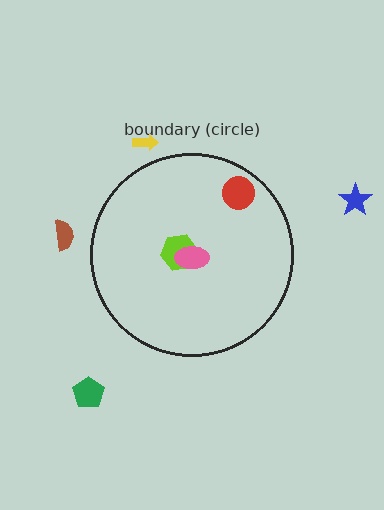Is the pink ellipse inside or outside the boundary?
Inside.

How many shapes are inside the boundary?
3 inside, 4 outside.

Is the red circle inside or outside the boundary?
Inside.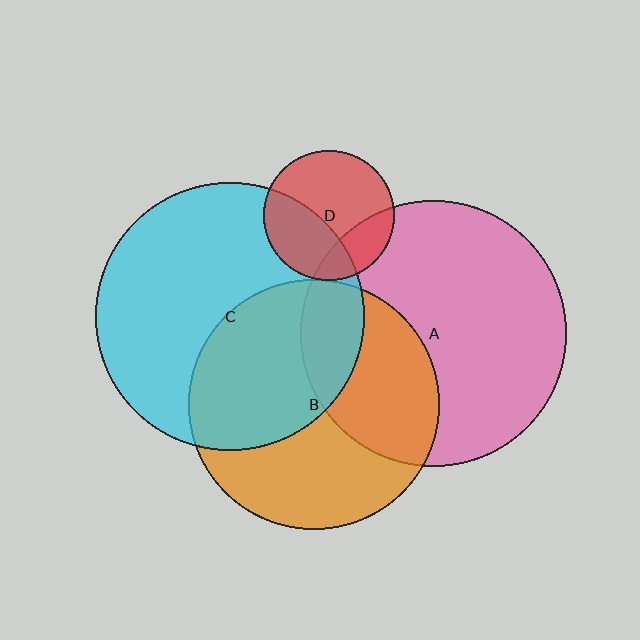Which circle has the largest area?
Circle C (cyan).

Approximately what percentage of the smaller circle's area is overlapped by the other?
Approximately 40%.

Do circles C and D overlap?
Yes.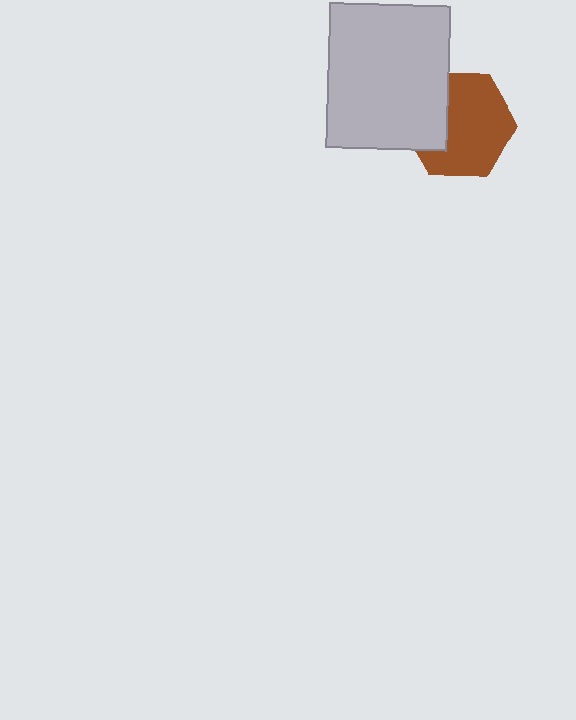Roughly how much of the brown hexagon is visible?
Most of it is visible (roughly 69%).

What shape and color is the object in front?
The object in front is a light gray rectangle.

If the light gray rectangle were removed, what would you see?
You would see the complete brown hexagon.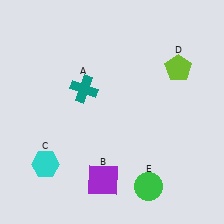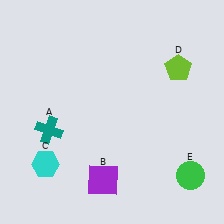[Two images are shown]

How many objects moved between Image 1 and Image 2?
2 objects moved between the two images.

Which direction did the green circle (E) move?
The green circle (E) moved right.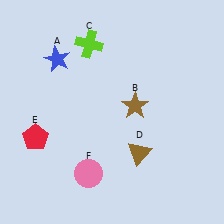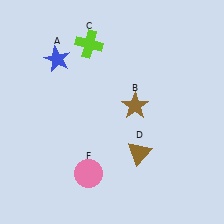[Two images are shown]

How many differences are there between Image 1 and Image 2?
There is 1 difference between the two images.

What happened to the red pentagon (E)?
The red pentagon (E) was removed in Image 2. It was in the bottom-left area of Image 1.